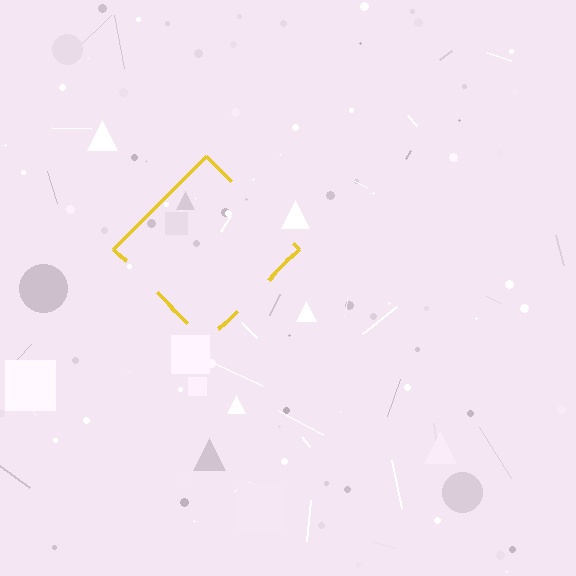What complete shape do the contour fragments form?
The contour fragments form a diamond.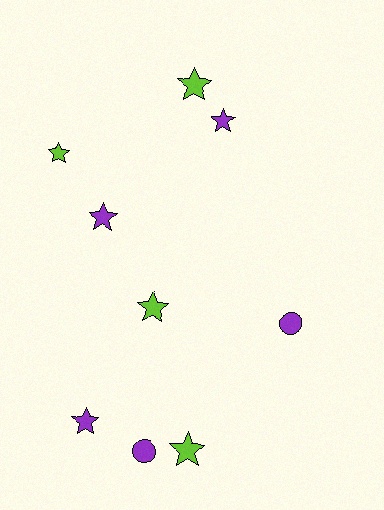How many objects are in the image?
There are 9 objects.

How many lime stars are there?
There are 4 lime stars.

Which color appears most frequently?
Purple, with 5 objects.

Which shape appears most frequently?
Star, with 7 objects.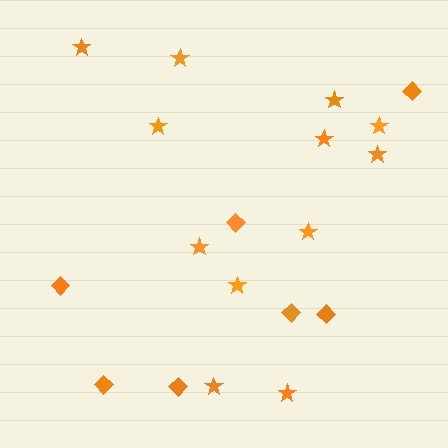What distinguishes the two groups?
There are 2 groups: one group of diamonds (7) and one group of stars (12).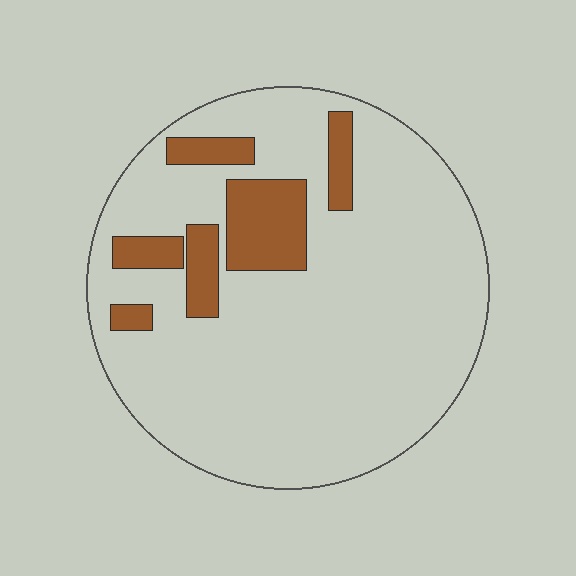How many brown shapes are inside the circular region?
6.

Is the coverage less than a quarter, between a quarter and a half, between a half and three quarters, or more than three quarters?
Less than a quarter.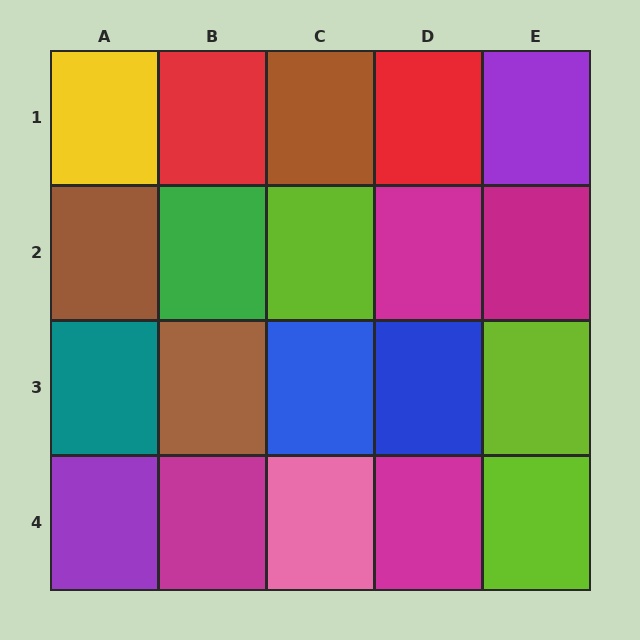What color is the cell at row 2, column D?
Magenta.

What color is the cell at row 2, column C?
Lime.